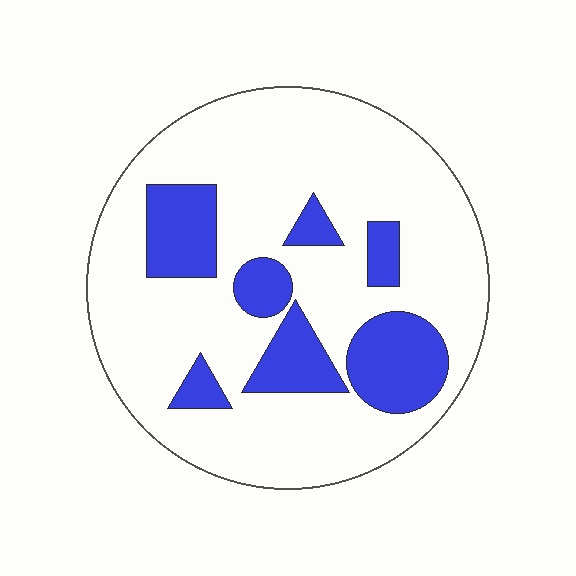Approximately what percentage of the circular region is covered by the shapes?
Approximately 25%.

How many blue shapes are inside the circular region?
7.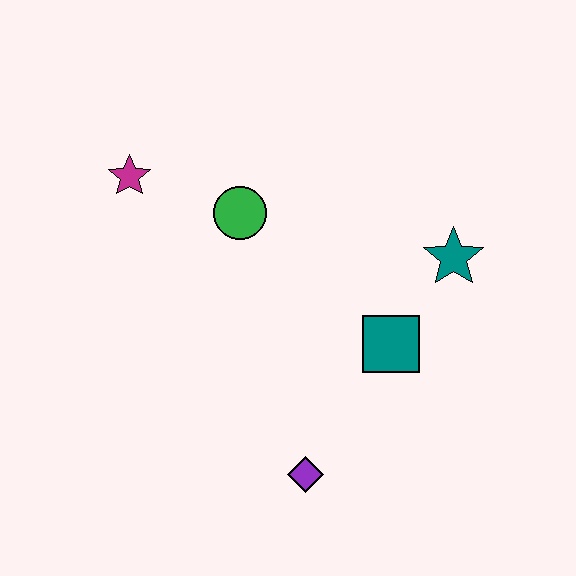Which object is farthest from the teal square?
The magenta star is farthest from the teal square.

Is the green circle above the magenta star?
No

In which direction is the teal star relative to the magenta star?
The teal star is to the right of the magenta star.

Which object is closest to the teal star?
The teal square is closest to the teal star.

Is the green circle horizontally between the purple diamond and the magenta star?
Yes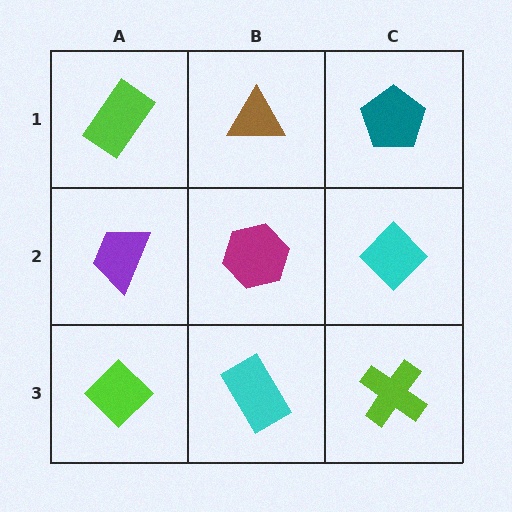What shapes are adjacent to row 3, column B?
A magenta hexagon (row 2, column B), a lime diamond (row 3, column A), a lime cross (row 3, column C).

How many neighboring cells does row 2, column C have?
3.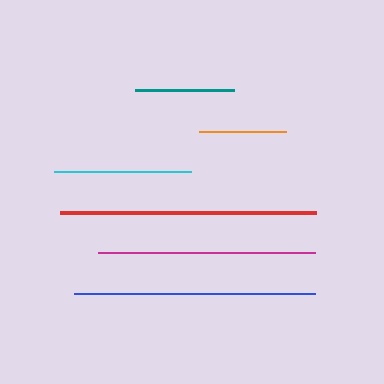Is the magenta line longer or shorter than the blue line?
The blue line is longer than the magenta line.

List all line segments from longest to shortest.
From longest to shortest: red, blue, magenta, cyan, teal, orange.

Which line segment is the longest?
The red line is the longest at approximately 255 pixels.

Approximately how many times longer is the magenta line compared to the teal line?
The magenta line is approximately 2.2 times the length of the teal line.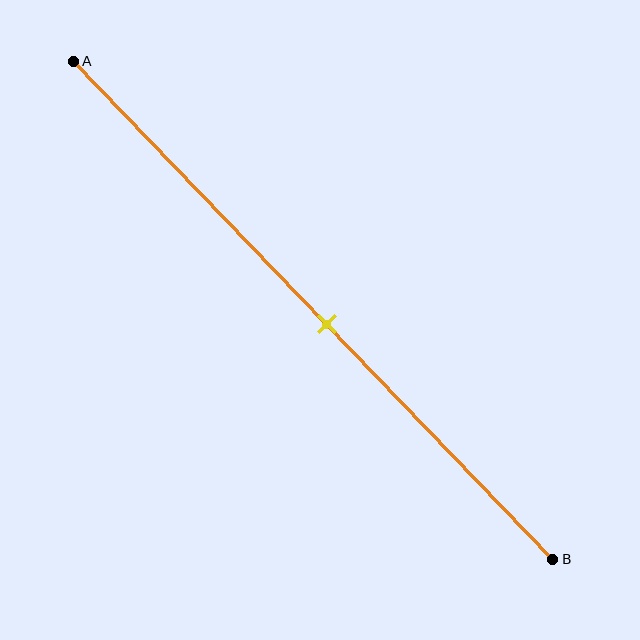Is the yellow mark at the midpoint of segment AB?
Yes, the mark is approximately at the midpoint.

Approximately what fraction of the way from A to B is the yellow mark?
The yellow mark is approximately 55% of the way from A to B.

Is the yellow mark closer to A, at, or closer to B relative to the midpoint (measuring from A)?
The yellow mark is approximately at the midpoint of segment AB.